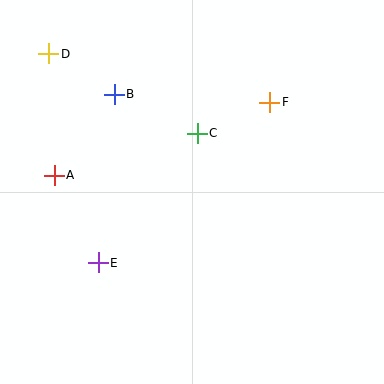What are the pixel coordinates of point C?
Point C is at (197, 133).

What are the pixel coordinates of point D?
Point D is at (49, 54).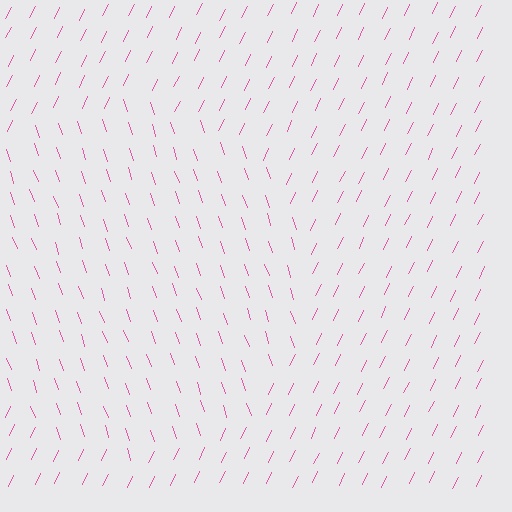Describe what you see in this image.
The image is filled with small pink line segments. A circle region in the image has lines oriented differently from the surrounding lines, creating a visible texture boundary.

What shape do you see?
I see a circle.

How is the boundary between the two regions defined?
The boundary is defined purely by a change in line orientation (approximately 45 degrees difference). All lines are the same color and thickness.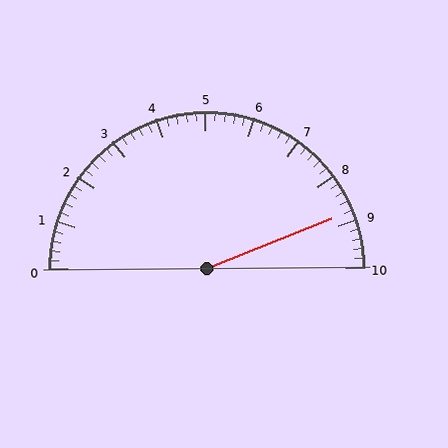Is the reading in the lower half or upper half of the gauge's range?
The reading is in the upper half of the range (0 to 10).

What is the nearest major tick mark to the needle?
The nearest major tick mark is 9.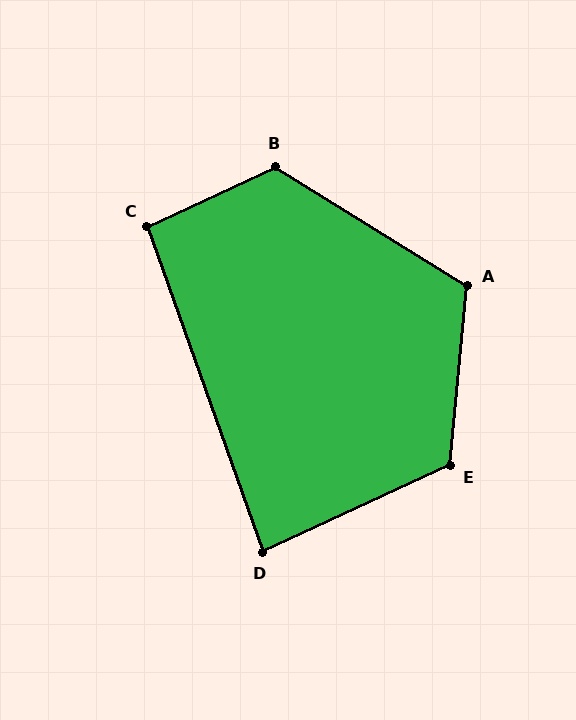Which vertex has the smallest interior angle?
D, at approximately 85 degrees.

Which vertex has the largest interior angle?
B, at approximately 123 degrees.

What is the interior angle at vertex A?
Approximately 117 degrees (obtuse).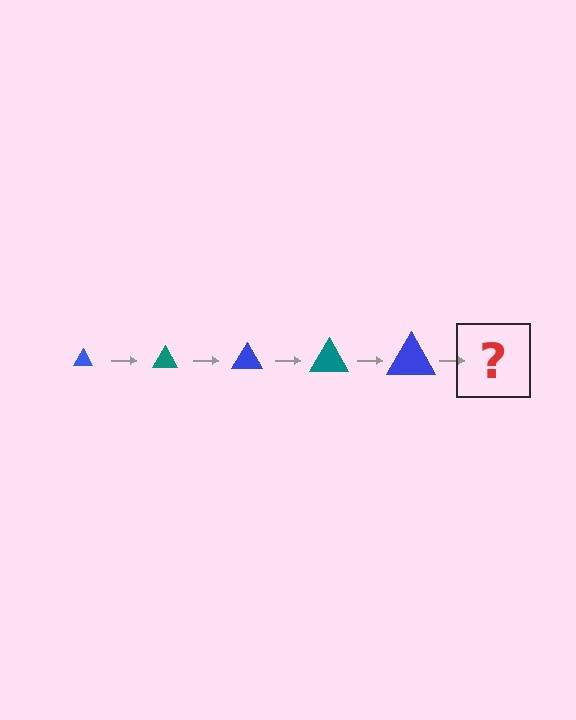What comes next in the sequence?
The next element should be a teal triangle, larger than the previous one.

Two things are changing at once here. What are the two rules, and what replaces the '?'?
The two rules are that the triangle grows larger each step and the color cycles through blue and teal. The '?' should be a teal triangle, larger than the previous one.